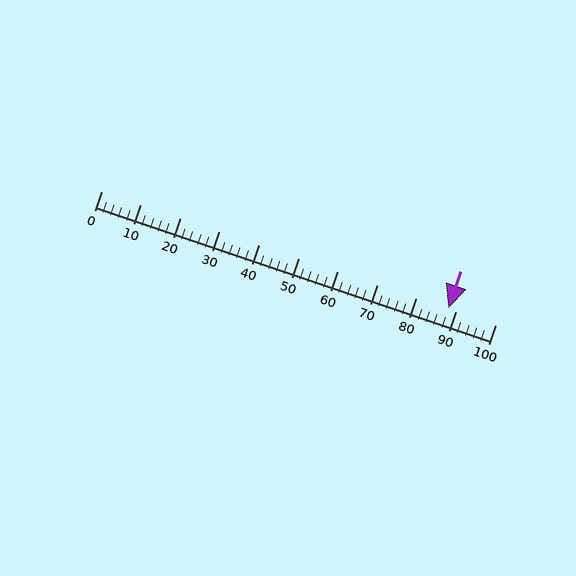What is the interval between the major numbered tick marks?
The major tick marks are spaced 10 units apart.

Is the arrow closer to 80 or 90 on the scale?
The arrow is closer to 90.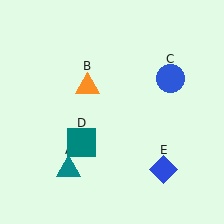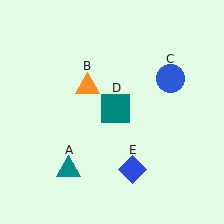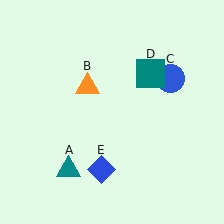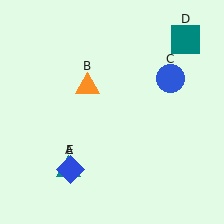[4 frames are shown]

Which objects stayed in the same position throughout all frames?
Teal triangle (object A) and orange triangle (object B) and blue circle (object C) remained stationary.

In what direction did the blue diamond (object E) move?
The blue diamond (object E) moved left.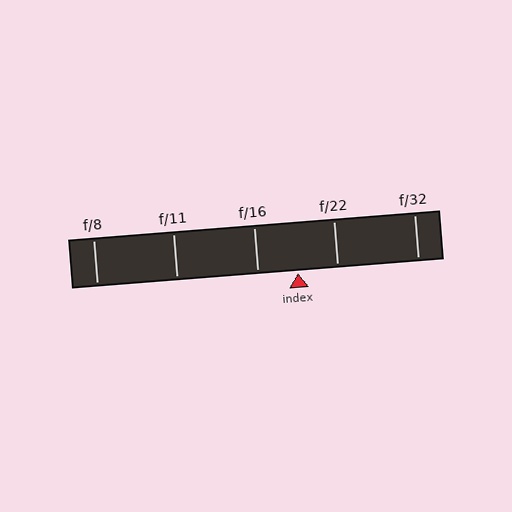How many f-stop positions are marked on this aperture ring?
There are 5 f-stop positions marked.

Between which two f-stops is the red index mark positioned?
The index mark is between f/16 and f/22.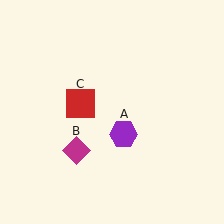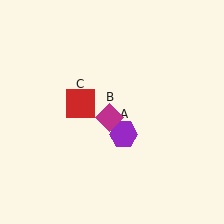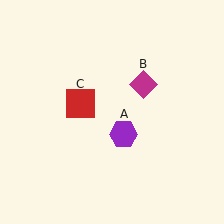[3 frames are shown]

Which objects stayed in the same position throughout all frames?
Purple hexagon (object A) and red square (object C) remained stationary.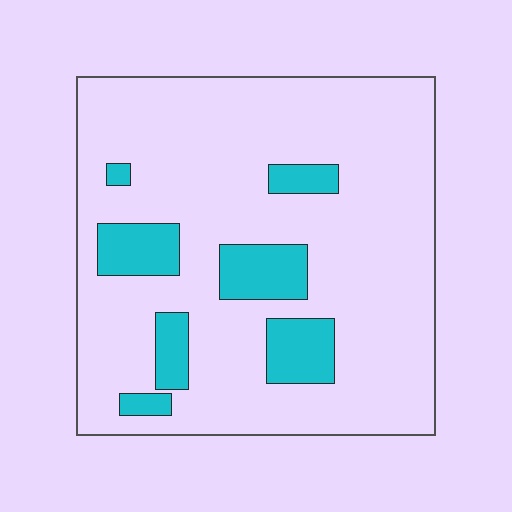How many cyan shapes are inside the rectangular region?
7.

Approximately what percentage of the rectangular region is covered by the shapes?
Approximately 15%.